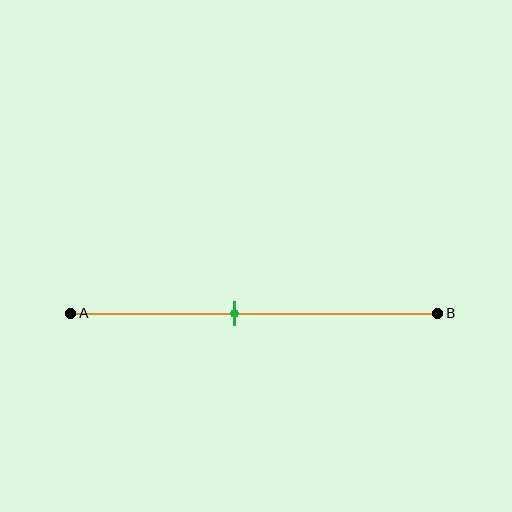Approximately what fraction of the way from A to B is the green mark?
The green mark is approximately 45% of the way from A to B.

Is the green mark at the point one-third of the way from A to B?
No, the mark is at about 45% from A, not at the 33% one-third point.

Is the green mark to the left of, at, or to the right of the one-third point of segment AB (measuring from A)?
The green mark is to the right of the one-third point of segment AB.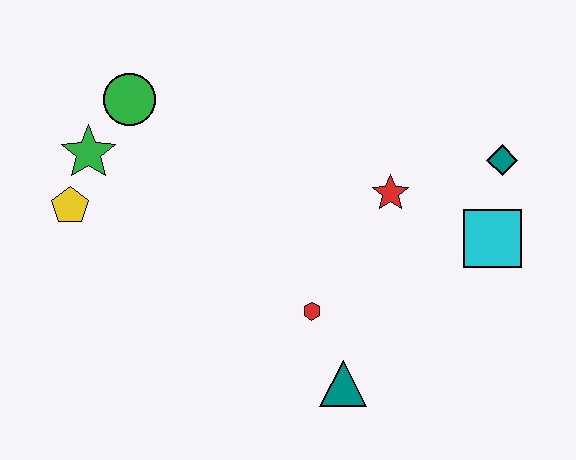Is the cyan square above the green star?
No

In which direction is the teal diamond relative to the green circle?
The teal diamond is to the right of the green circle.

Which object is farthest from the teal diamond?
The yellow pentagon is farthest from the teal diamond.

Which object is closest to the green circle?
The green star is closest to the green circle.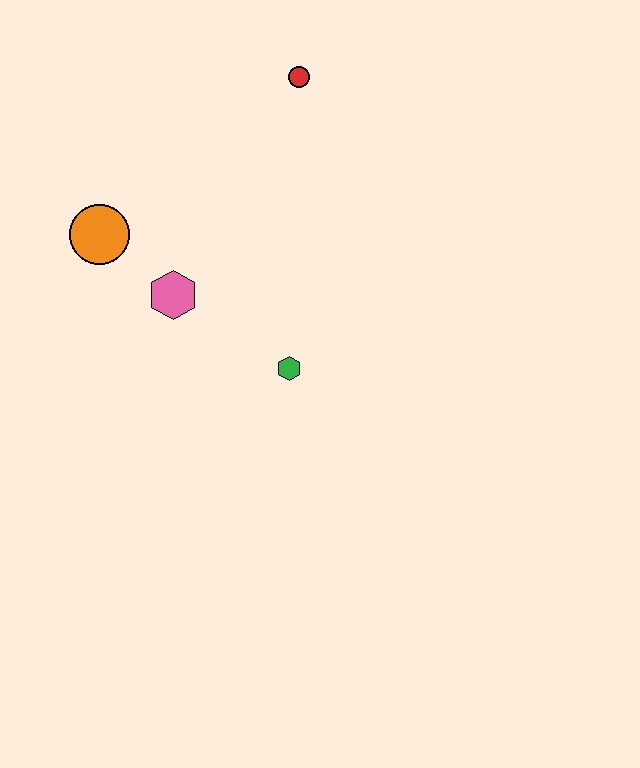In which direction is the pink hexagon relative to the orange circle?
The pink hexagon is to the right of the orange circle.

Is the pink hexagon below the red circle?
Yes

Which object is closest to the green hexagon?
The pink hexagon is closest to the green hexagon.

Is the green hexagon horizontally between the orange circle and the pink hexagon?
No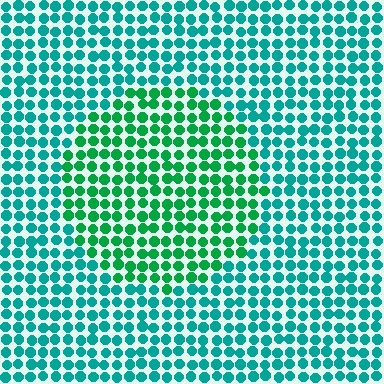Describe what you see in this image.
The image is filled with small teal elements in a uniform arrangement. A circle-shaped region is visible where the elements are tinted to a slightly different hue, forming a subtle color boundary.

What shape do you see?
I see a circle.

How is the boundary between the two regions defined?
The boundary is defined purely by a slight shift in hue (about 32 degrees). Spacing, size, and orientation are identical on both sides.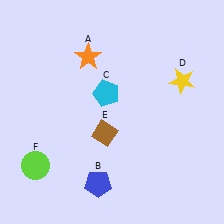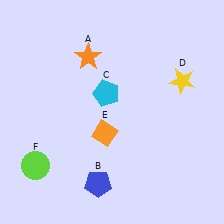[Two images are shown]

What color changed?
The diamond (E) changed from brown in Image 1 to orange in Image 2.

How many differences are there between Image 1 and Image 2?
There is 1 difference between the two images.